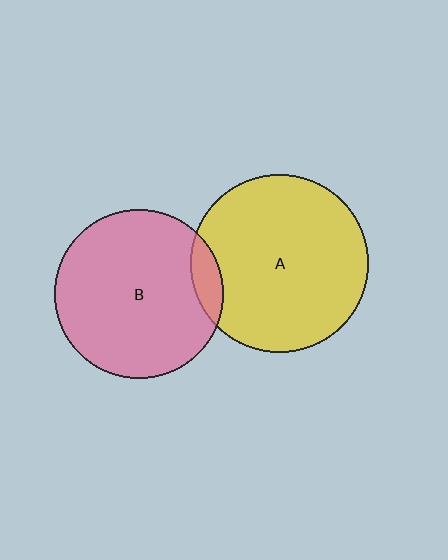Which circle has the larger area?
Circle A (yellow).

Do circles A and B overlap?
Yes.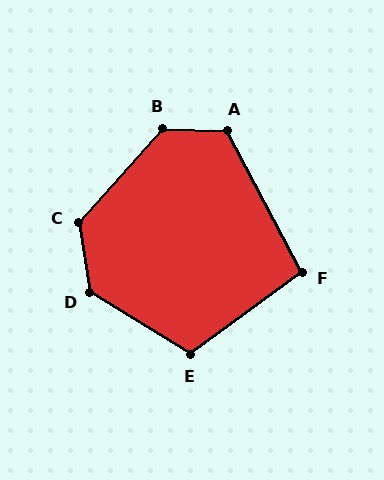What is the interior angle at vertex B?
Approximately 131 degrees (obtuse).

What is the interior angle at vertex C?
Approximately 129 degrees (obtuse).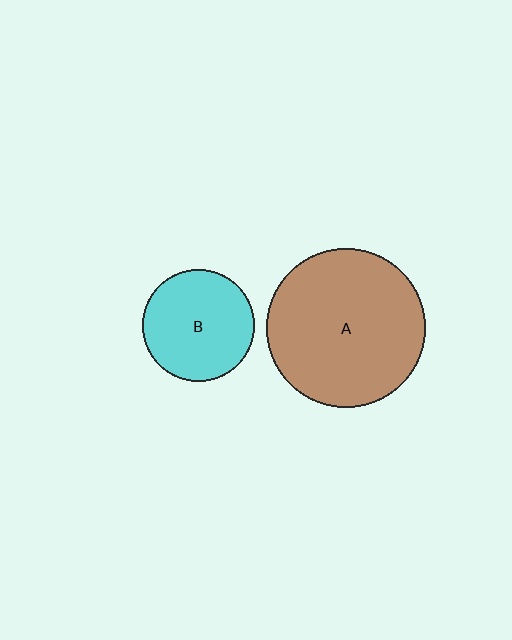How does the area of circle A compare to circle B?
Approximately 2.0 times.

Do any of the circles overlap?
No, none of the circles overlap.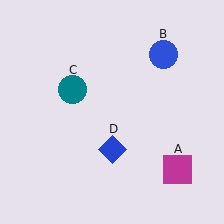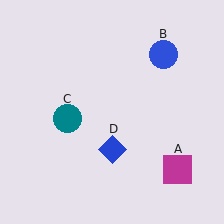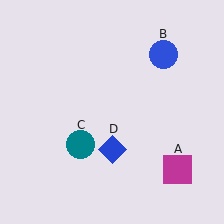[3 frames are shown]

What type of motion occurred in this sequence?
The teal circle (object C) rotated counterclockwise around the center of the scene.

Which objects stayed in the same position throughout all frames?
Magenta square (object A) and blue circle (object B) and blue diamond (object D) remained stationary.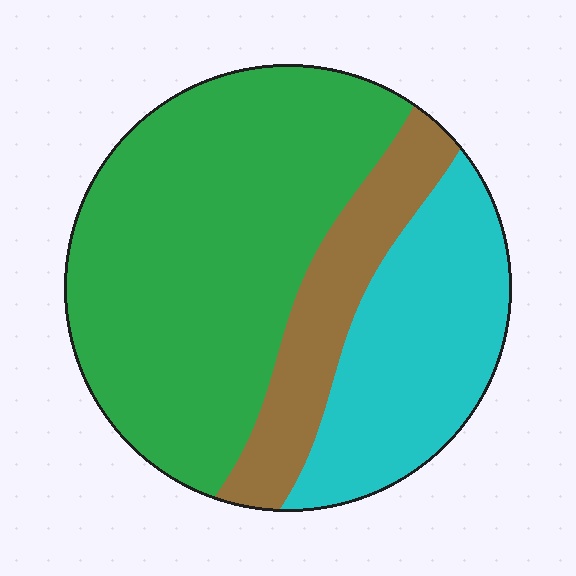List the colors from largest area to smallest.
From largest to smallest: green, cyan, brown.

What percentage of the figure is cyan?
Cyan covers 27% of the figure.